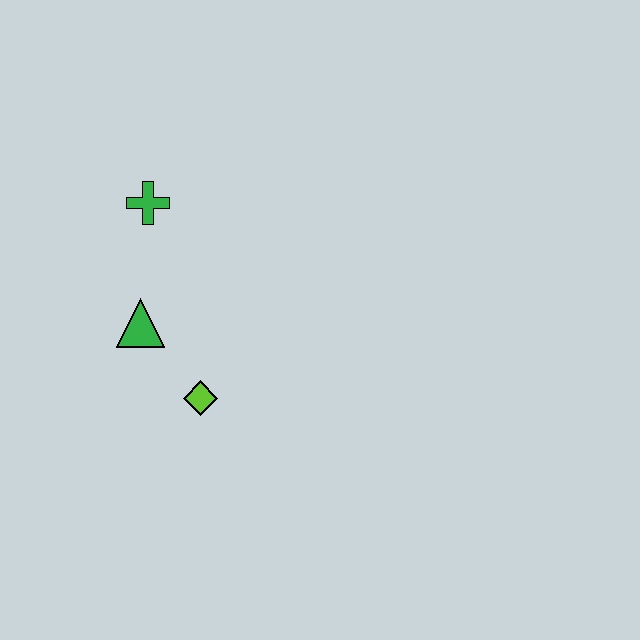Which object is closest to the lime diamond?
The green triangle is closest to the lime diamond.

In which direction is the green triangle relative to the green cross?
The green triangle is below the green cross.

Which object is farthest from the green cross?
The lime diamond is farthest from the green cross.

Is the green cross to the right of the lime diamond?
No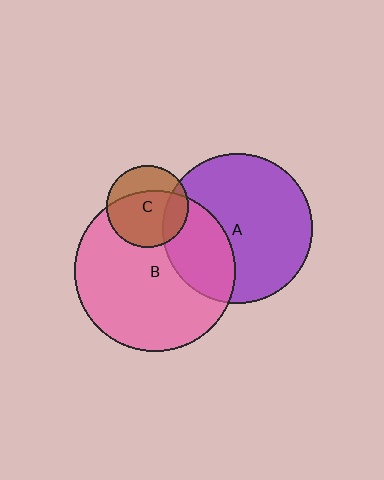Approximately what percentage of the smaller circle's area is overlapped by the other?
Approximately 20%.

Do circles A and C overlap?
Yes.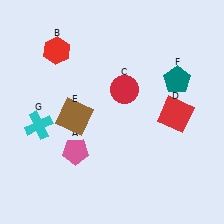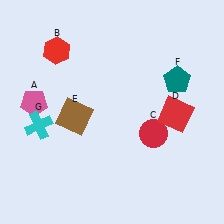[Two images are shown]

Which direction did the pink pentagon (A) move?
The pink pentagon (A) moved up.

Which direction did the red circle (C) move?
The red circle (C) moved down.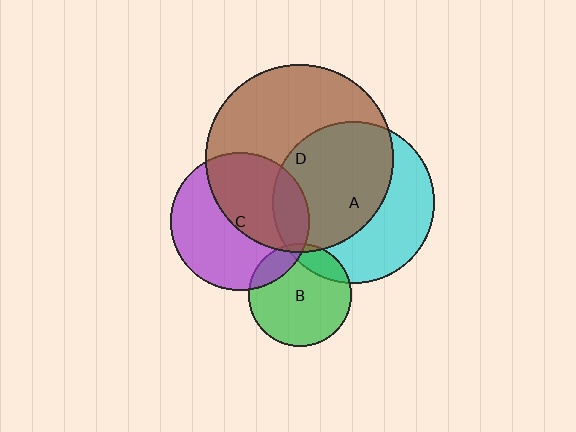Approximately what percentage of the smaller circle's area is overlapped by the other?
Approximately 15%.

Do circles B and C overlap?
Yes.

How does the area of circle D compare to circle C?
Approximately 1.8 times.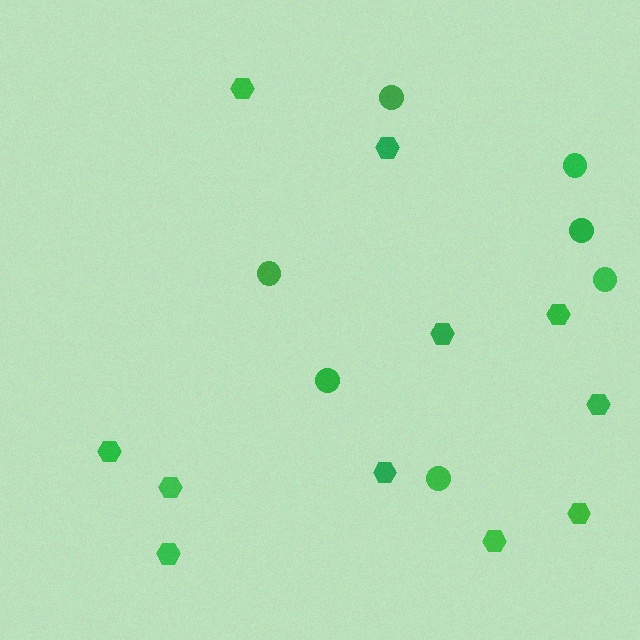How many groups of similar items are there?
There are 2 groups: one group of circles (7) and one group of hexagons (11).